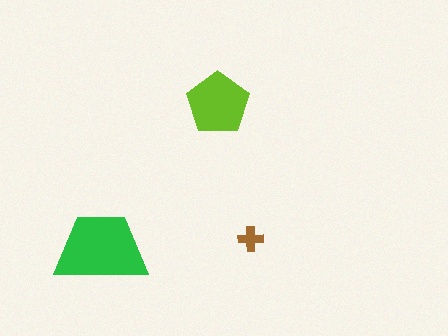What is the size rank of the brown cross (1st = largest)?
3rd.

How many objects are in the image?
There are 3 objects in the image.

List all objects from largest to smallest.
The green trapezoid, the lime pentagon, the brown cross.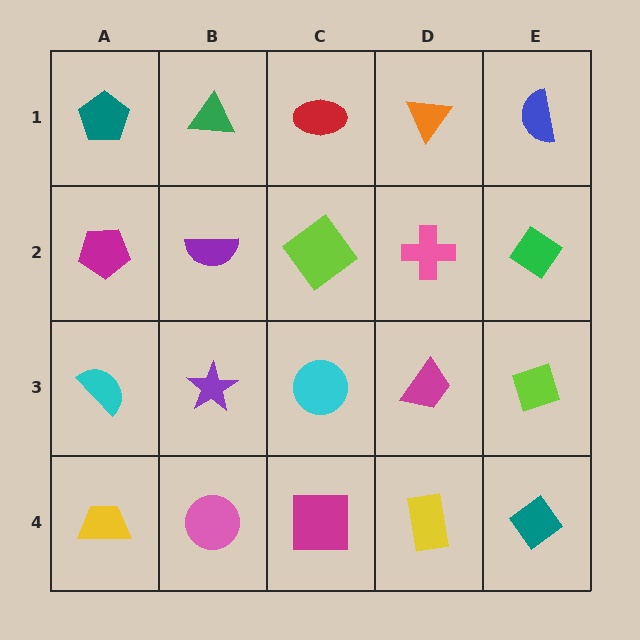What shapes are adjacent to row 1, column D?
A pink cross (row 2, column D), a red ellipse (row 1, column C), a blue semicircle (row 1, column E).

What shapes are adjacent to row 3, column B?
A purple semicircle (row 2, column B), a pink circle (row 4, column B), a cyan semicircle (row 3, column A), a cyan circle (row 3, column C).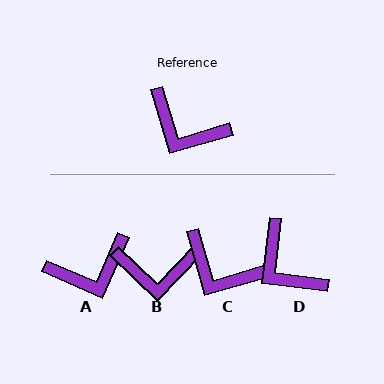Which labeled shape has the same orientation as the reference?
C.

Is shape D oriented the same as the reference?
No, it is off by about 23 degrees.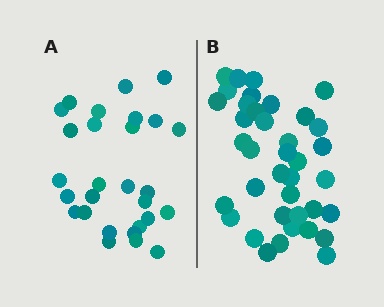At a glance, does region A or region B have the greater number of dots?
Region B (the right region) has more dots.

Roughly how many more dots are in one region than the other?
Region B has roughly 10 or so more dots than region A.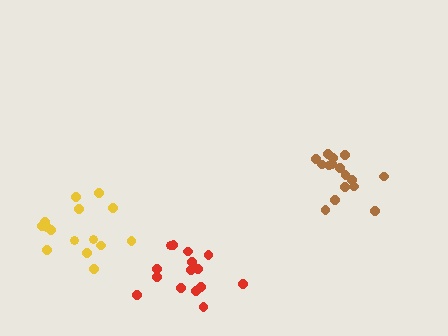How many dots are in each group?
Group 1: 16 dots, Group 2: 15 dots, Group 3: 15 dots (46 total).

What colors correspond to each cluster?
The clusters are colored: brown, yellow, red.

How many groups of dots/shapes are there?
There are 3 groups.